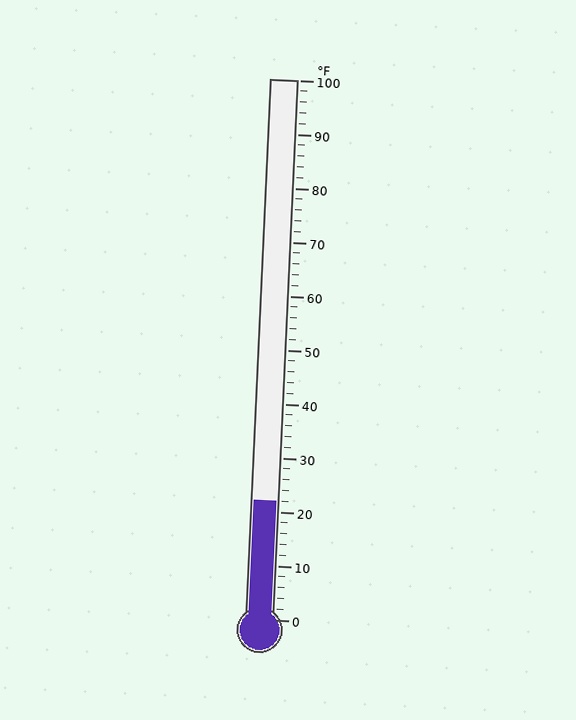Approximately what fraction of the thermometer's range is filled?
The thermometer is filled to approximately 20% of its range.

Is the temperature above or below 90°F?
The temperature is below 90°F.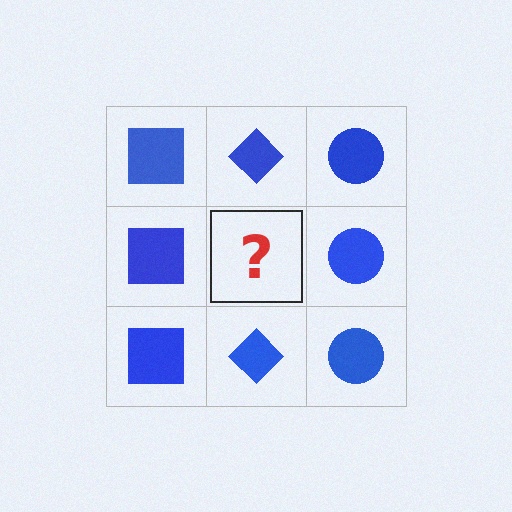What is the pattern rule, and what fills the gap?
The rule is that each column has a consistent shape. The gap should be filled with a blue diamond.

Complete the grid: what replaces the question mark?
The question mark should be replaced with a blue diamond.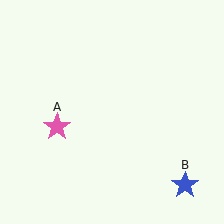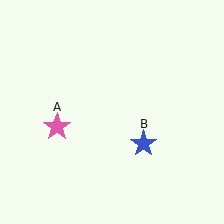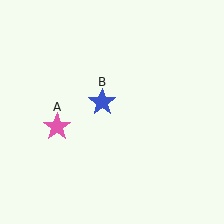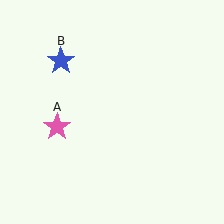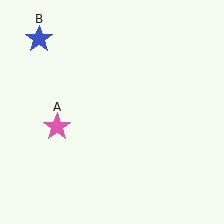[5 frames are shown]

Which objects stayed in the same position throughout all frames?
Pink star (object A) remained stationary.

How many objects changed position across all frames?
1 object changed position: blue star (object B).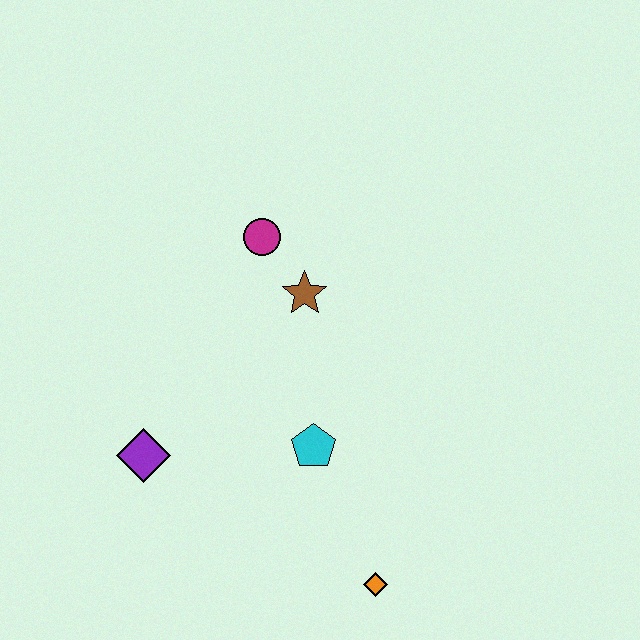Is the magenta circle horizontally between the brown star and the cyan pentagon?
No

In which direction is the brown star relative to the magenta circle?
The brown star is below the magenta circle.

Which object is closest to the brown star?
The magenta circle is closest to the brown star.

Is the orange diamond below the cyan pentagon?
Yes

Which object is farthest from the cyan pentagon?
The magenta circle is farthest from the cyan pentagon.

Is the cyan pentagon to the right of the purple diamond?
Yes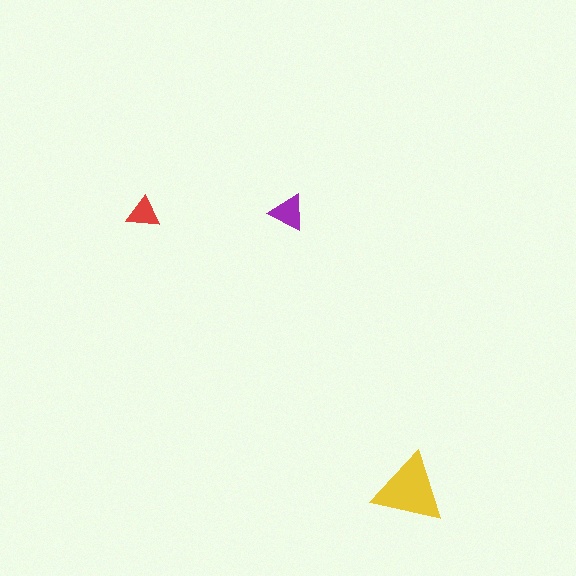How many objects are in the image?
There are 3 objects in the image.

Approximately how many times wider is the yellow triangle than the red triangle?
About 2 times wider.